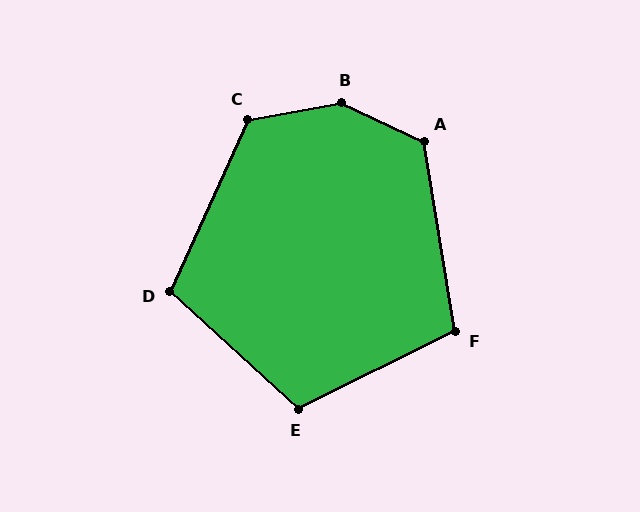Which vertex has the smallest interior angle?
F, at approximately 107 degrees.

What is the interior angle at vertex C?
Approximately 124 degrees (obtuse).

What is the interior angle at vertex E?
Approximately 111 degrees (obtuse).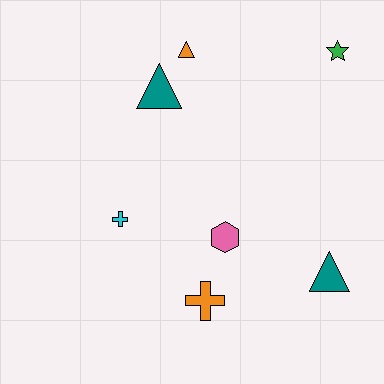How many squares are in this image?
There are no squares.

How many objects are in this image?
There are 7 objects.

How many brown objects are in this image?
There are no brown objects.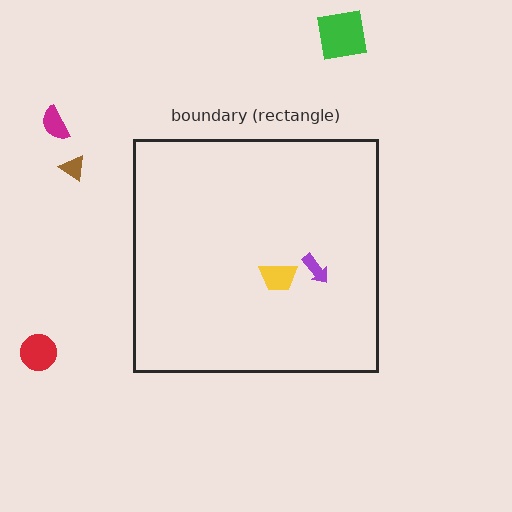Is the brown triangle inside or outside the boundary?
Outside.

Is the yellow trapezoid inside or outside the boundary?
Inside.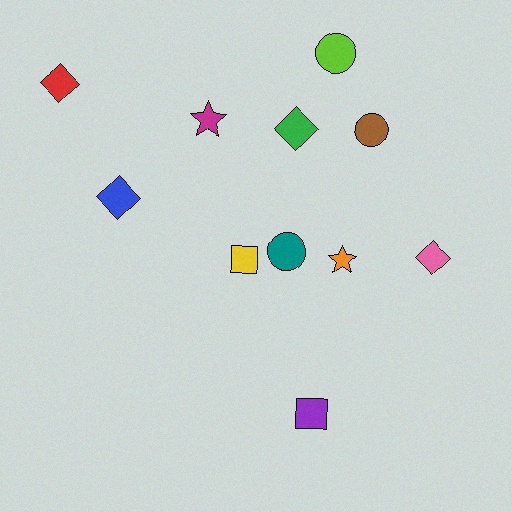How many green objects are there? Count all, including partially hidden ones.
There is 1 green object.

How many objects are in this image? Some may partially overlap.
There are 11 objects.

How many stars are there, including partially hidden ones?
There are 2 stars.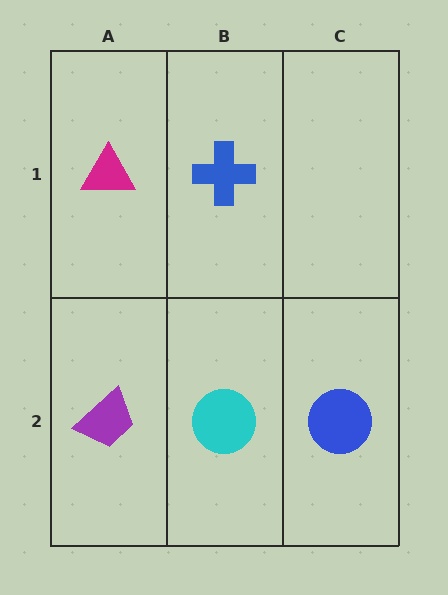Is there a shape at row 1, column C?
No, that cell is empty.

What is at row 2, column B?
A cyan circle.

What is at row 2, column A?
A purple trapezoid.